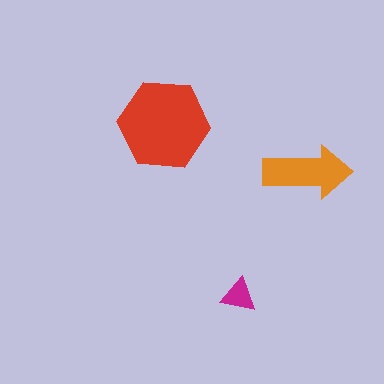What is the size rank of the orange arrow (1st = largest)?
2nd.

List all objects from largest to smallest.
The red hexagon, the orange arrow, the magenta triangle.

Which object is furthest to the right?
The orange arrow is rightmost.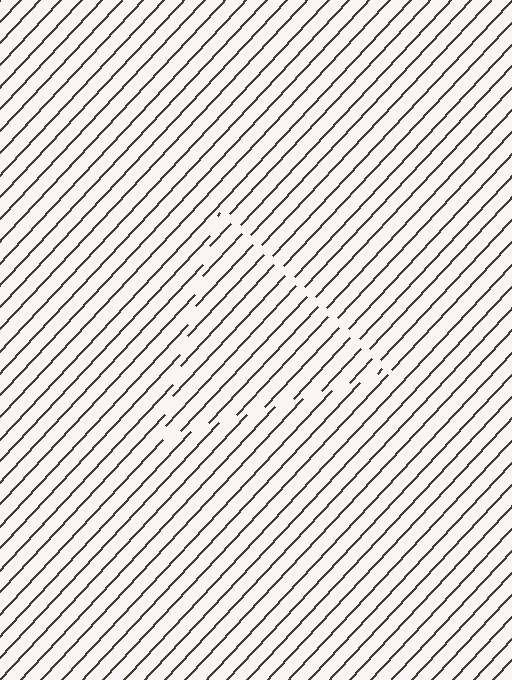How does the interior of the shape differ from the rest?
The interior of the shape contains the same grating, shifted by half a period — the contour is defined by the phase discontinuity where line-ends from the inner and outer gratings abut.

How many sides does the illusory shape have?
3 sides — the line-ends trace a triangle.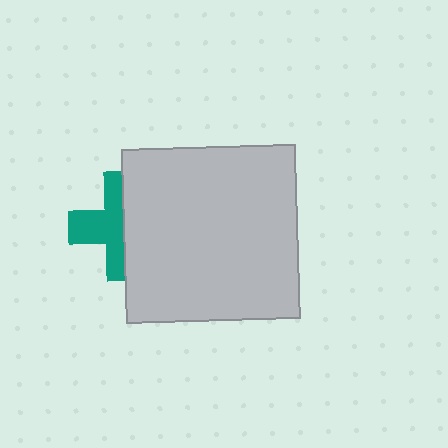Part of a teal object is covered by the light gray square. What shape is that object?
It is a cross.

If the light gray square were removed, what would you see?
You would see the complete teal cross.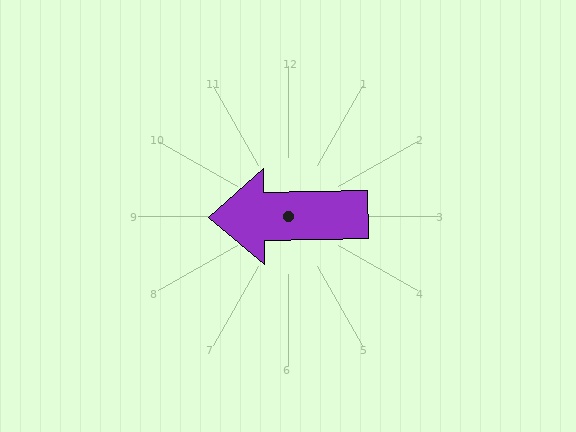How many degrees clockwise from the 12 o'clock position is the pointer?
Approximately 269 degrees.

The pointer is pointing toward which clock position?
Roughly 9 o'clock.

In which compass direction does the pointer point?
West.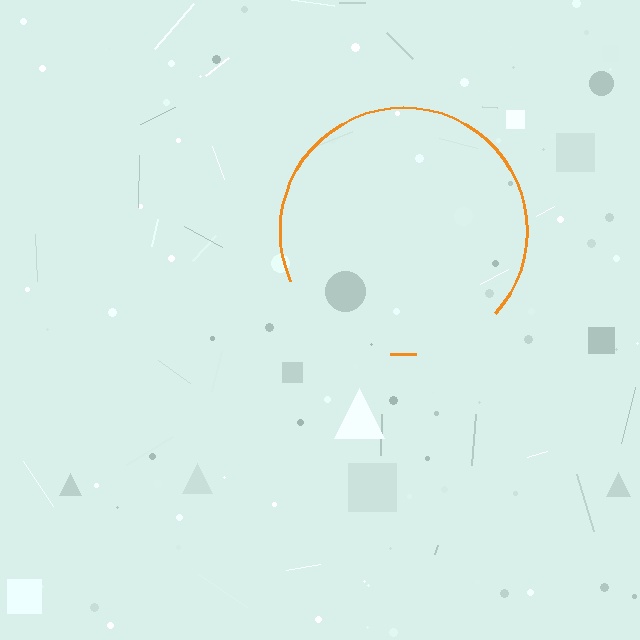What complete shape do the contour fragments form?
The contour fragments form a circle.